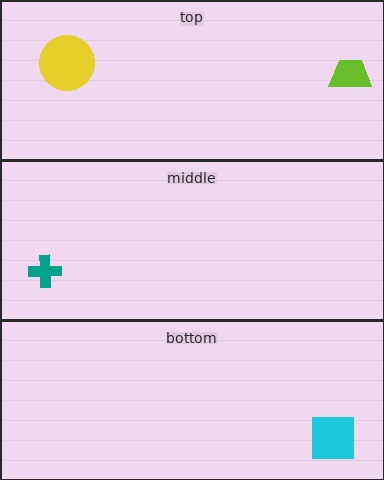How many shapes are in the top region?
2.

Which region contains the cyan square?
The bottom region.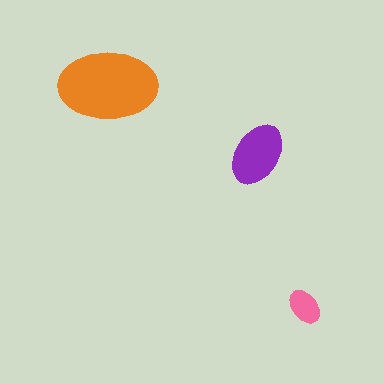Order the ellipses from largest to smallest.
the orange one, the purple one, the pink one.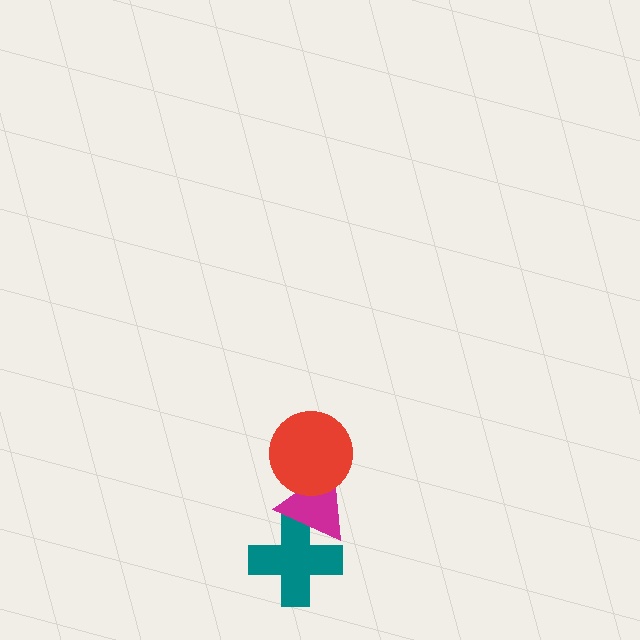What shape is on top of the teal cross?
The magenta triangle is on top of the teal cross.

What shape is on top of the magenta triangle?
The red circle is on top of the magenta triangle.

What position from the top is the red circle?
The red circle is 1st from the top.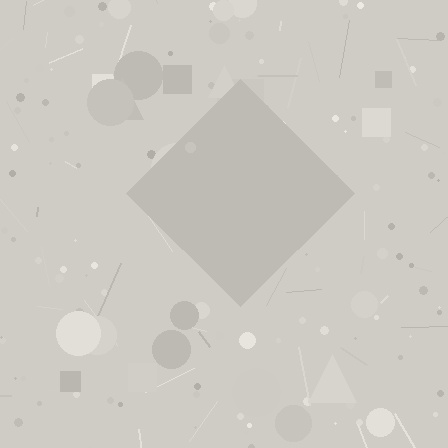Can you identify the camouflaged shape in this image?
The camouflaged shape is a diamond.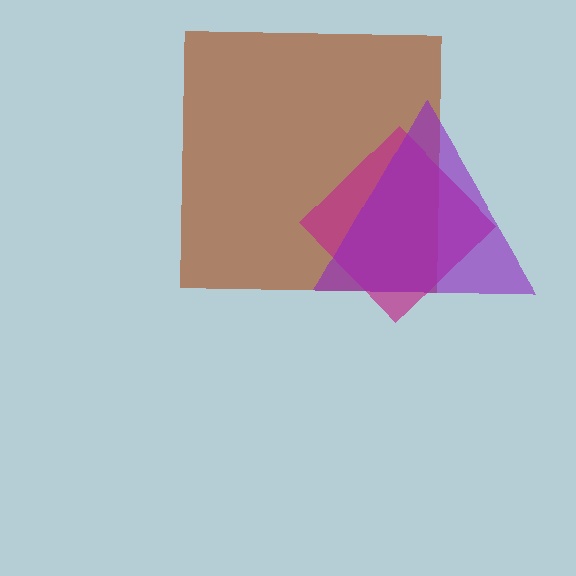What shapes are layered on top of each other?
The layered shapes are: a brown square, a magenta diamond, a purple triangle.